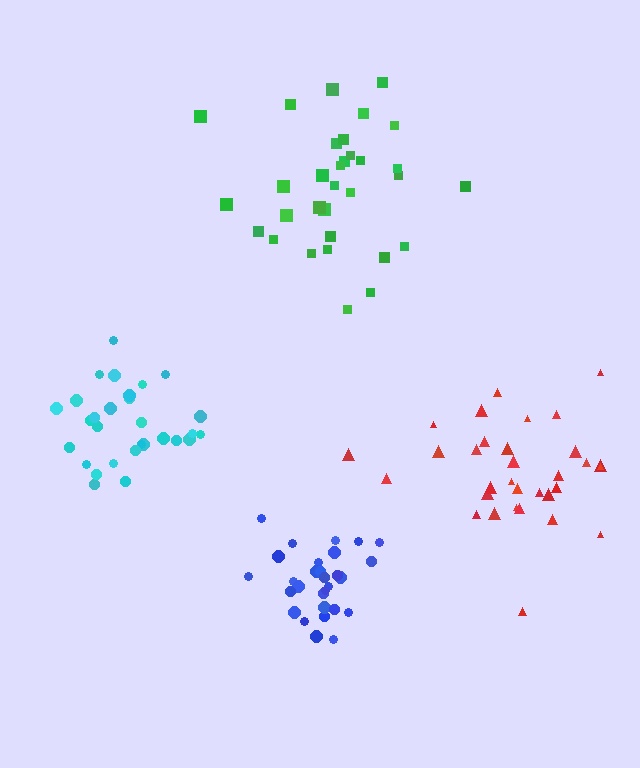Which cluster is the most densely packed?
Blue.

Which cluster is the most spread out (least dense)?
Green.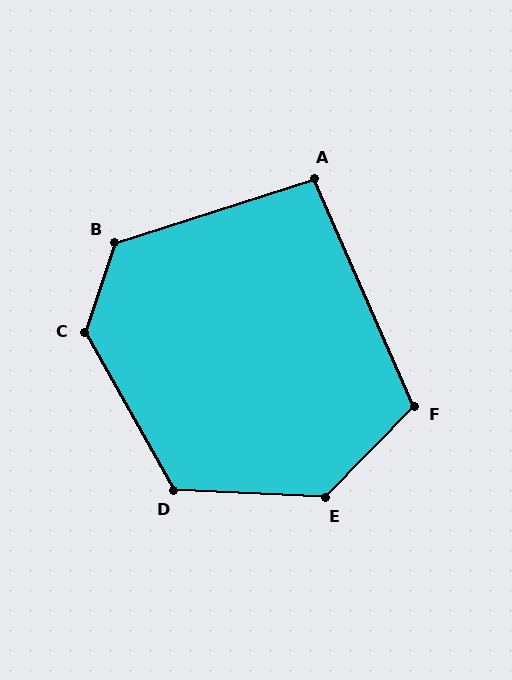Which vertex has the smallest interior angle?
A, at approximately 96 degrees.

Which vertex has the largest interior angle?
C, at approximately 132 degrees.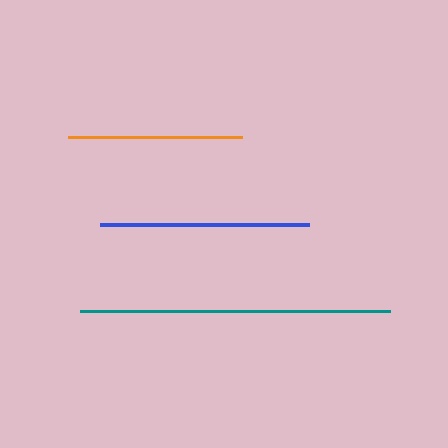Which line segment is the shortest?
The orange line is the shortest at approximately 174 pixels.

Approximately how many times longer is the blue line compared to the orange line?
The blue line is approximately 1.2 times the length of the orange line.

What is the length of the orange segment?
The orange segment is approximately 174 pixels long.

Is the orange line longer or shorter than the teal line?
The teal line is longer than the orange line.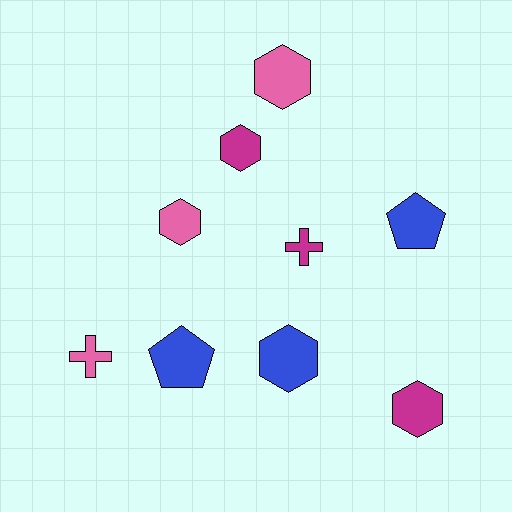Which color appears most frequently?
Pink, with 3 objects.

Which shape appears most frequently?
Hexagon, with 5 objects.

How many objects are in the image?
There are 9 objects.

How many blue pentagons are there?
There are 2 blue pentagons.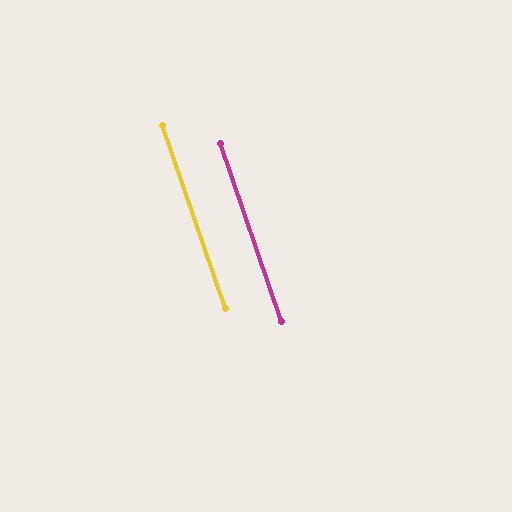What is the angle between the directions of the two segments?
Approximately 0 degrees.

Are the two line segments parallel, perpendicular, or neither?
Parallel — their directions differ by only 0.1°.